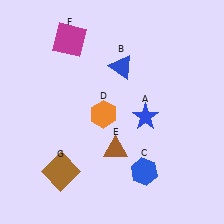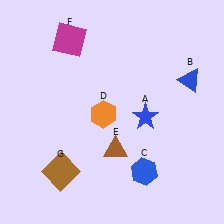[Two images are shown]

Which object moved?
The blue triangle (B) moved right.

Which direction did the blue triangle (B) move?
The blue triangle (B) moved right.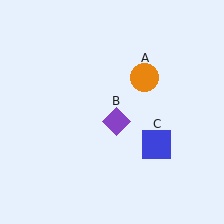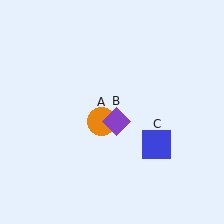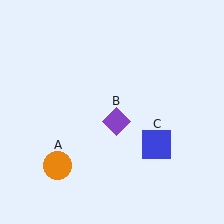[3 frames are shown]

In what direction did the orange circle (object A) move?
The orange circle (object A) moved down and to the left.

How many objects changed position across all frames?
1 object changed position: orange circle (object A).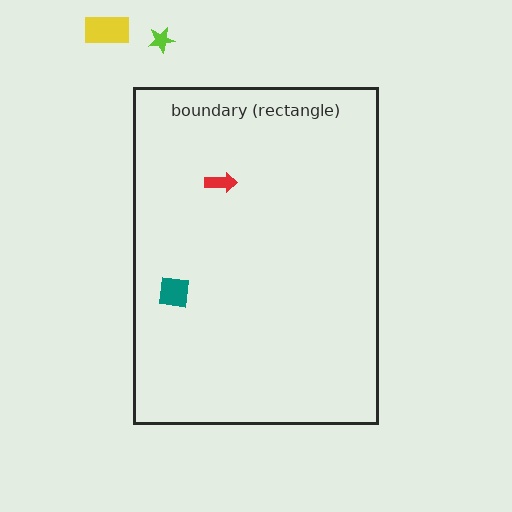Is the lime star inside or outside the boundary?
Outside.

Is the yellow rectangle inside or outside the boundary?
Outside.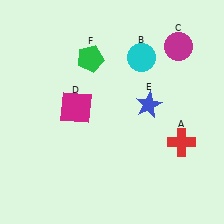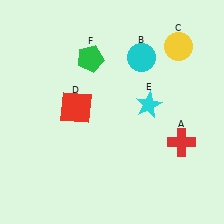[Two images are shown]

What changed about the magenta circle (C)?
In Image 1, C is magenta. In Image 2, it changed to yellow.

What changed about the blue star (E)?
In Image 1, E is blue. In Image 2, it changed to cyan.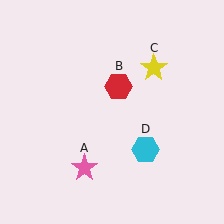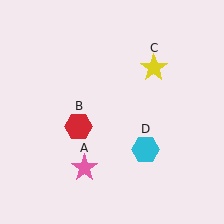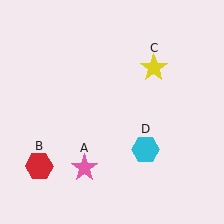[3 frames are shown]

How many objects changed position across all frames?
1 object changed position: red hexagon (object B).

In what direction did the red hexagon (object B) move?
The red hexagon (object B) moved down and to the left.